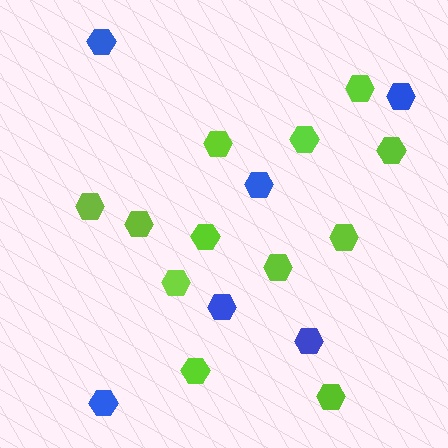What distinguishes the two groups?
There are 2 groups: one group of lime hexagons (12) and one group of blue hexagons (6).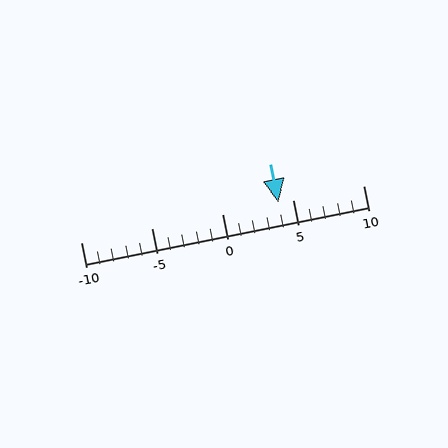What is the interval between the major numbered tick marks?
The major tick marks are spaced 5 units apart.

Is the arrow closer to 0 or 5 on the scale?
The arrow is closer to 5.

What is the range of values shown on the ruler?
The ruler shows values from -10 to 10.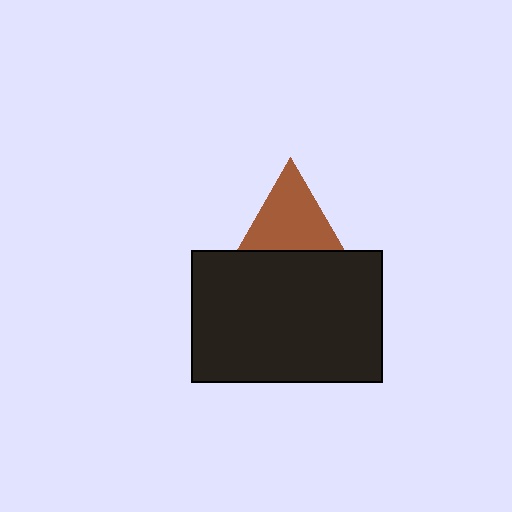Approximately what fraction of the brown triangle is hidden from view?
Roughly 32% of the brown triangle is hidden behind the black rectangle.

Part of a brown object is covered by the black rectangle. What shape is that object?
It is a triangle.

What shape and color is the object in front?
The object in front is a black rectangle.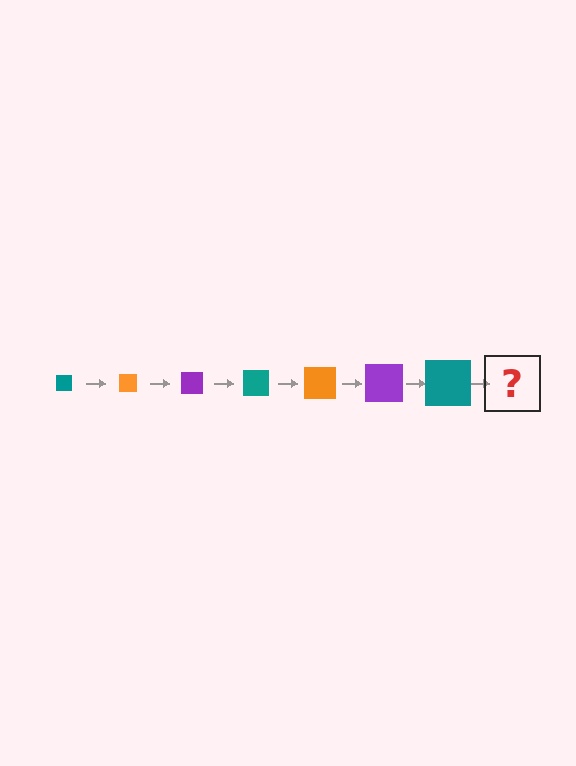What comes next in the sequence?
The next element should be an orange square, larger than the previous one.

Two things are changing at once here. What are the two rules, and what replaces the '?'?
The two rules are that the square grows larger each step and the color cycles through teal, orange, and purple. The '?' should be an orange square, larger than the previous one.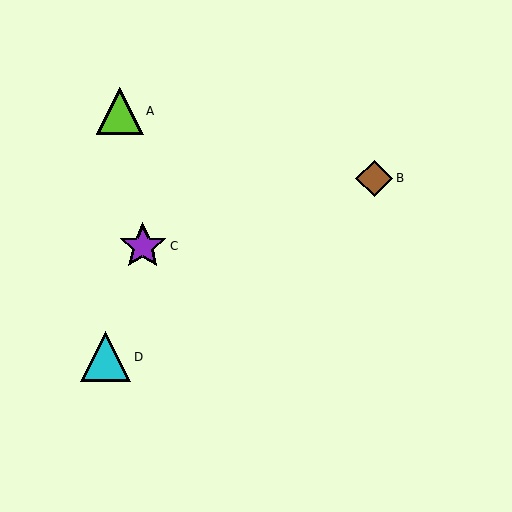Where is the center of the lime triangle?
The center of the lime triangle is at (120, 111).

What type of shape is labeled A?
Shape A is a lime triangle.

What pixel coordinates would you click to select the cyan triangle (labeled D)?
Click at (106, 357) to select the cyan triangle D.